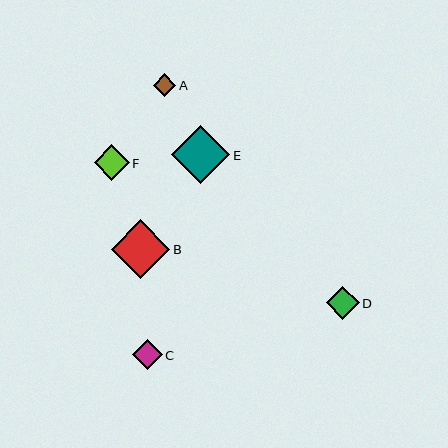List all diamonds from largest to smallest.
From largest to smallest: B, E, F, D, C, A.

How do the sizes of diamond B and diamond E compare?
Diamond B and diamond E are approximately the same size.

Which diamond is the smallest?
Diamond A is the smallest with a size of approximately 23 pixels.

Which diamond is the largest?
Diamond B is the largest with a size of approximately 58 pixels.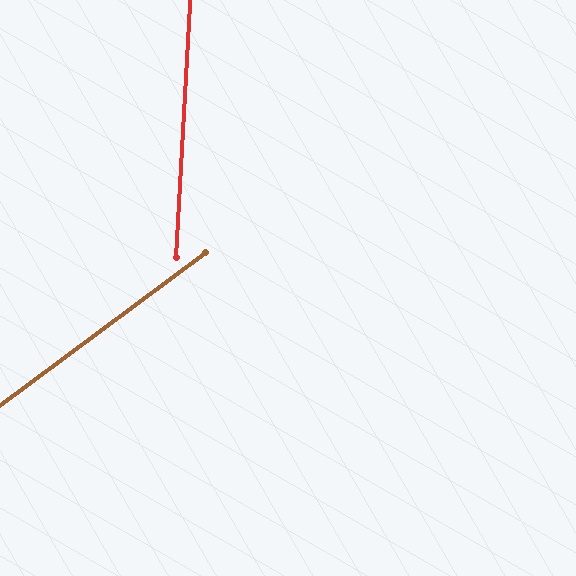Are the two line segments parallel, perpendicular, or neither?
Neither parallel nor perpendicular — they differ by about 50°.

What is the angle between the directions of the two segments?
Approximately 50 degrees.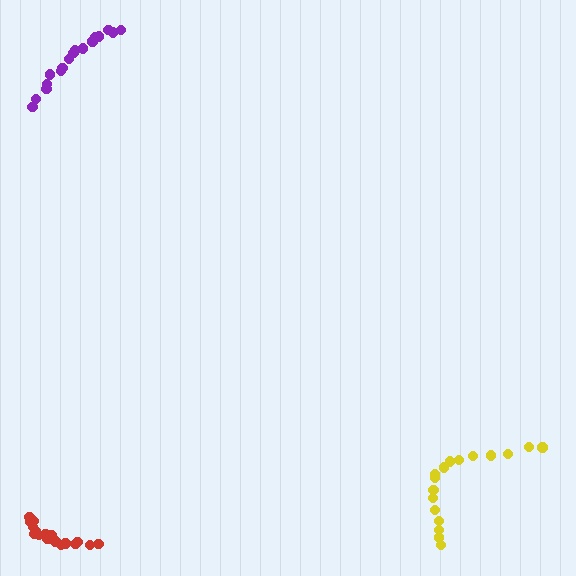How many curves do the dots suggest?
There are 3 distinct paths.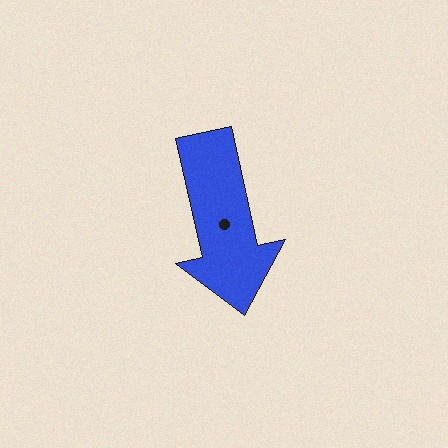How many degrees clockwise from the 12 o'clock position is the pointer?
Approximately 167 degrees.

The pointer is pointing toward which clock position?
Roughly 6 o'clock.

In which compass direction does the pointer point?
South.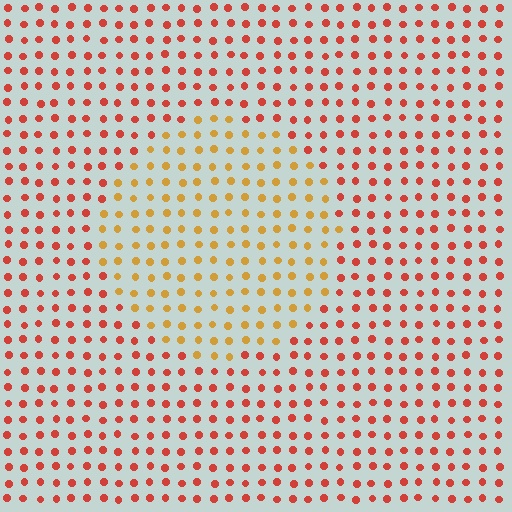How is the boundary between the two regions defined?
The boundary is defined purely by a slight shift in hue (about 37 degrees). Spacing, size, and orientation are identical on both sides.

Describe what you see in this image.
The image is filled with small red elements in a uniform arrangement. A circle-shaped region is visible where the elements are tinted to a slightly different hue, forming a subtle color boundary.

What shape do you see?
I see a circle.